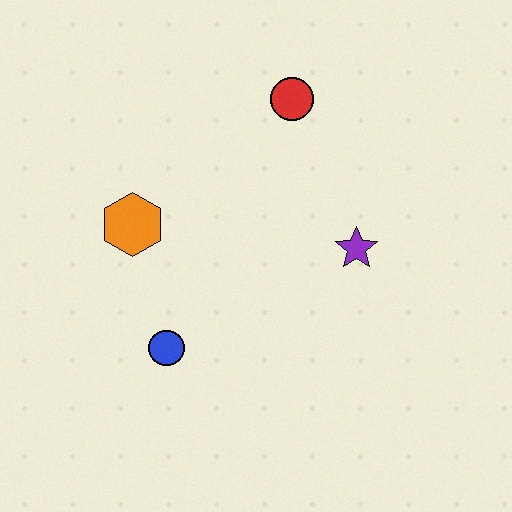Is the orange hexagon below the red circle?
Yes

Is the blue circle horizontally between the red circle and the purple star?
No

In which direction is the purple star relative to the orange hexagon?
The purple star is to the right of the orange hexagon.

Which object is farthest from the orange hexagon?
The purple star is farthest from the orange hexagon.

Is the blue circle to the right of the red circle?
No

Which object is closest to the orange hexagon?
The blue circle is closest to the orange hexagon.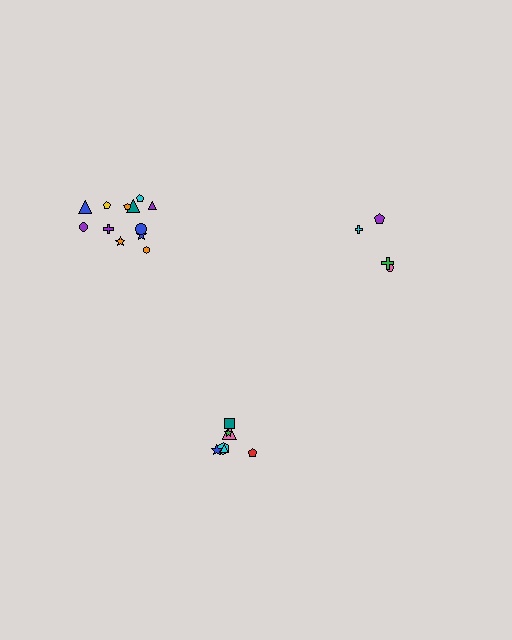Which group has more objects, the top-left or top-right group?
The top-left group.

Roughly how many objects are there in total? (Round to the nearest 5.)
Roughly 25 objects in total.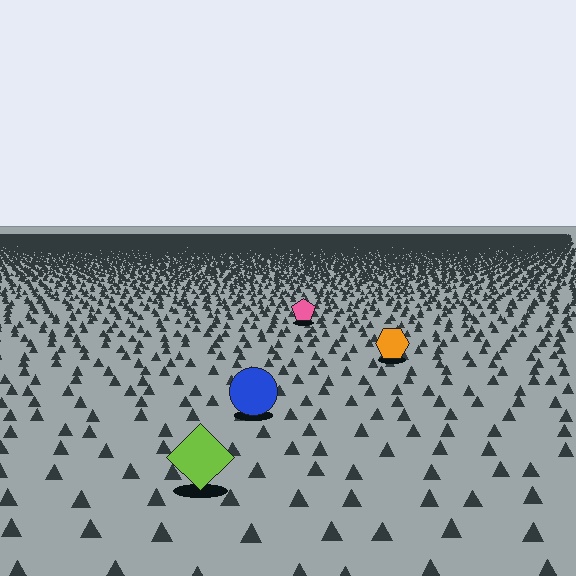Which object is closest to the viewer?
The lime diamond is closest. The texture marks near it are larger and more spread out.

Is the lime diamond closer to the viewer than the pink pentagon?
Yes. The lime diamond is closer — you can tell from the texture gradient: the ground texture is coarser near it.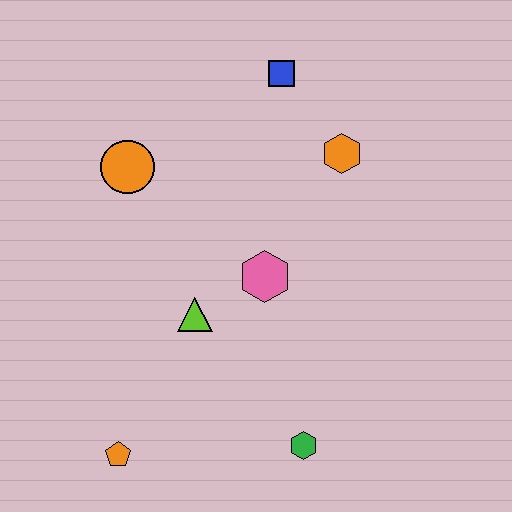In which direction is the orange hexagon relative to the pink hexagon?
The orange hexagon is above the pink hexagon.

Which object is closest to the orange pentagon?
The lime triangle is closest to the orange pentagon.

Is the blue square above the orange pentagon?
Yes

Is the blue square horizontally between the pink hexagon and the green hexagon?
Yes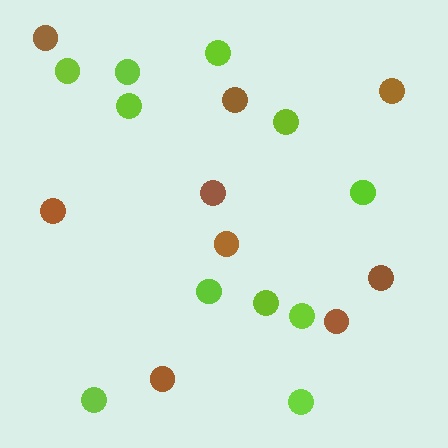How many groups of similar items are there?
There are 2 groups: one group of brown circles (9) and one group of lime circles (11).